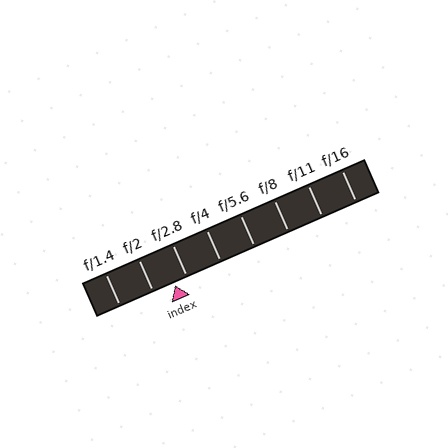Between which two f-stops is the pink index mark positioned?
The index mark is between f/2 and f/2.8.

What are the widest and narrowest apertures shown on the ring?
The widest aperture shown is f/1.4 and the narrowest is f/16.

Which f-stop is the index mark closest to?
The index mark is closest to f/2.8.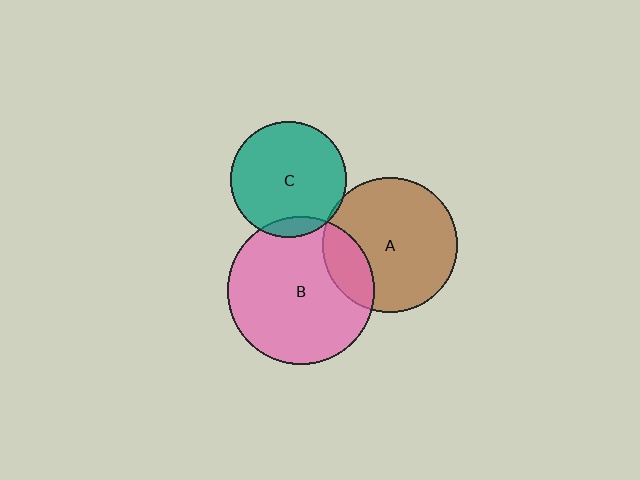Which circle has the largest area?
Circle B (pink).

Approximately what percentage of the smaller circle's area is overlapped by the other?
Approximately 5%.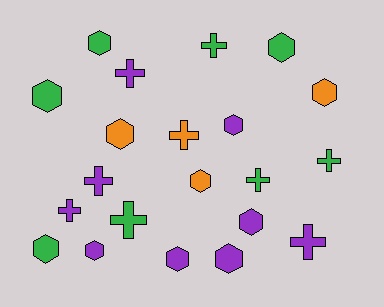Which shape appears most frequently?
Hexagon, with 12 objects.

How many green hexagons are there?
There are 4 green hexagons.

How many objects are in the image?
There are 21 objects.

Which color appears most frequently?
Purple, with 9 objects.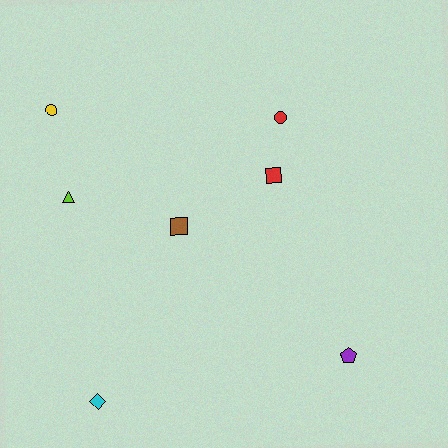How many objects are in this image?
There are 7 objects.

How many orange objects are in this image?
There are no orange objects.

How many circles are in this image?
There are 2 circles.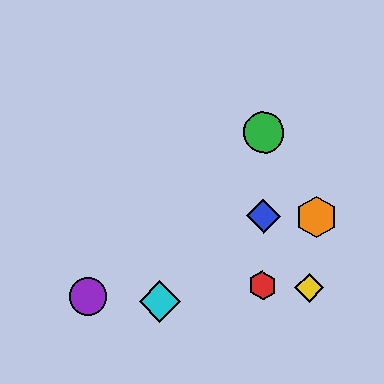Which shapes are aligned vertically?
The red hexagon, the blue diamond, the green circle are aligned vertically.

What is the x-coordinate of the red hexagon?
The red hexagon is at x≈263.